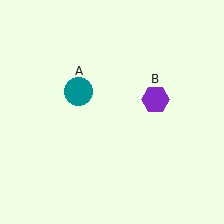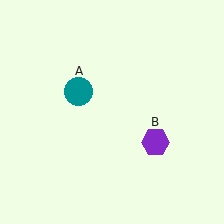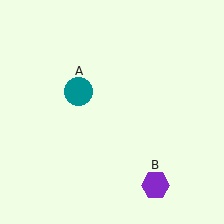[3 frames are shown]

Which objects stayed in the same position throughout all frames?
Teal circle (object A) remained stationary.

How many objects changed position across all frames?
1 object changed position: purple hexagon (object B).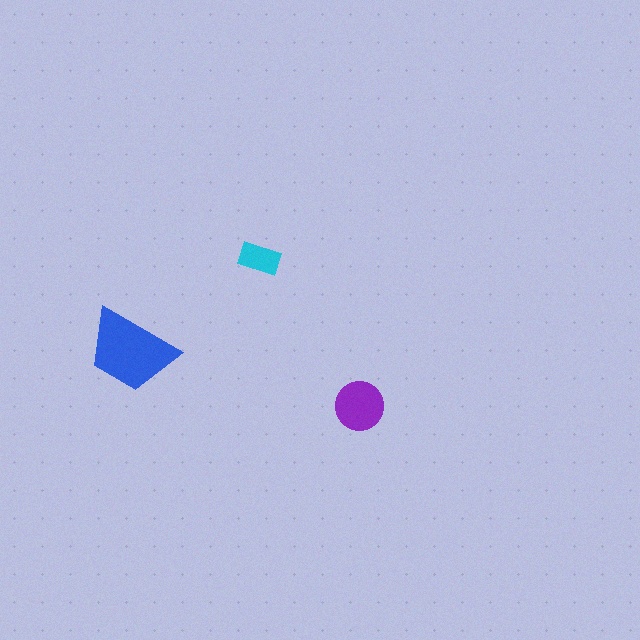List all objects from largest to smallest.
The blue trapezoid, the purple circle, the cyan rectangle.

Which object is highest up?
The cyan rectangle is topmost.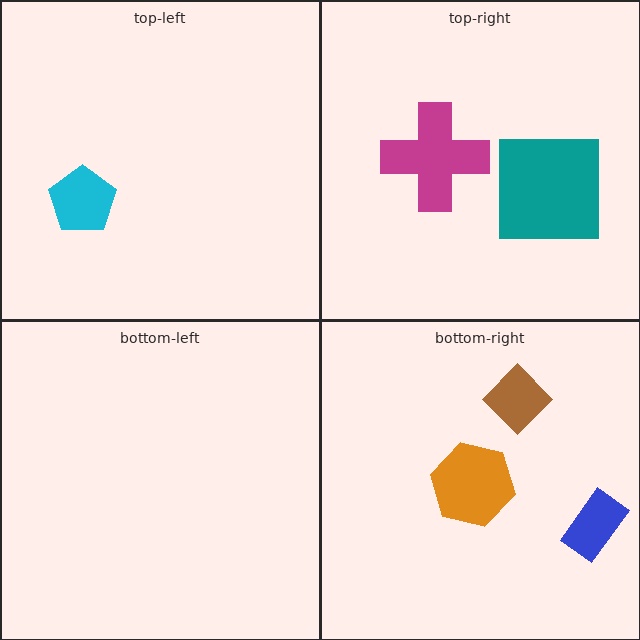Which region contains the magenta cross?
The top-right region.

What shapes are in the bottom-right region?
The brown diamond, the blue rectangle, the orange hexagon.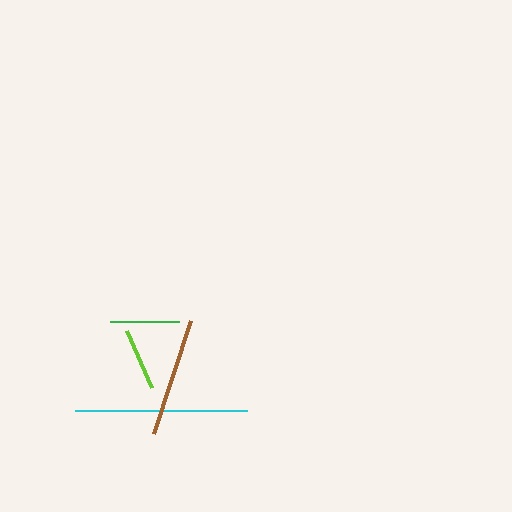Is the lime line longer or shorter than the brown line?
The brown line is longer than the lime line.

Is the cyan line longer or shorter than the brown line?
The cyan line is longer than the brown line.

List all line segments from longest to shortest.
From longest to shortest: cyan, brown, green, lime.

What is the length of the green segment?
The green segment is approximately 69 pixels long.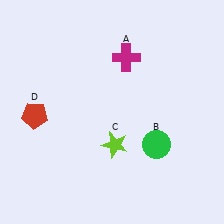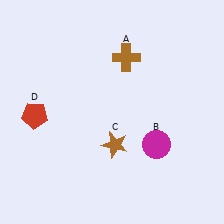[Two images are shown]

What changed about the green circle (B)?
In Image 1, B is green. In Image 2, it changed to magenta.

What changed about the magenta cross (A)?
In Image 1, A is magenta. In Image 2, it changed to brown.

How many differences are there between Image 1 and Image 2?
There are 3 differences between the two images.